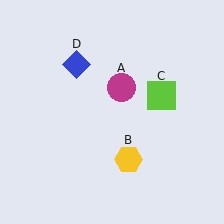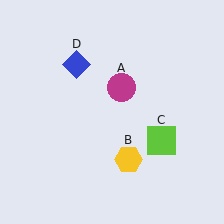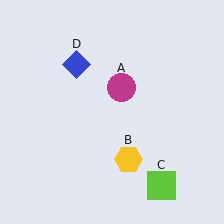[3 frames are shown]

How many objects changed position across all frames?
1 object changed position: lime square (object C).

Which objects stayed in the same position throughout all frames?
Magenta circle (object A) and yellow hexagon (object B) and blue diamond (object D) remained stationary.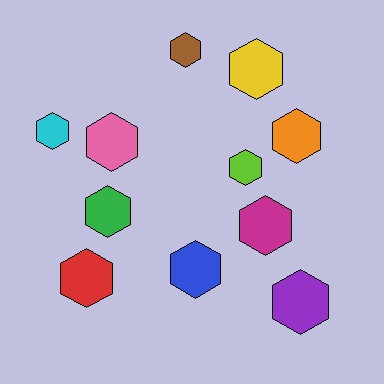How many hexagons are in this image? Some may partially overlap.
There are 11 hexagons.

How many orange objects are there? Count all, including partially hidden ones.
There is 1 orange object.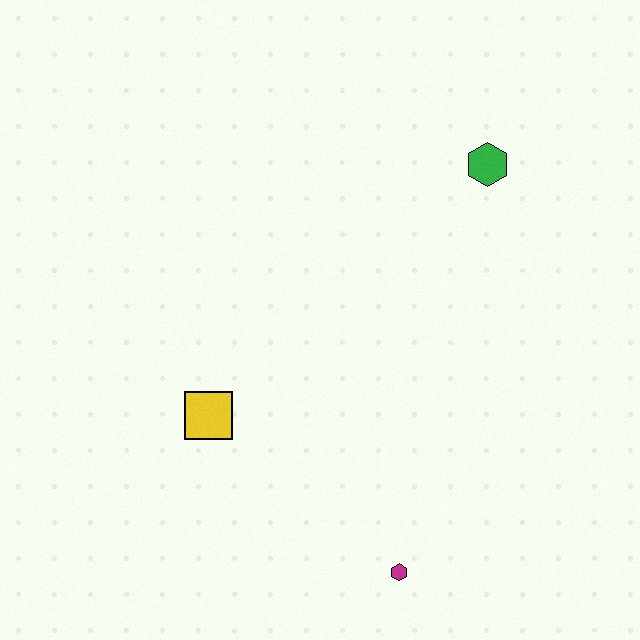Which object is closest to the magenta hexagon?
The yellow square is closest to the magenta hexagon.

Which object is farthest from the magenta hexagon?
The green hexagon is farthest from the magenta hexagon.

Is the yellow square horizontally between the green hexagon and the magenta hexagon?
No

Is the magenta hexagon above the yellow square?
No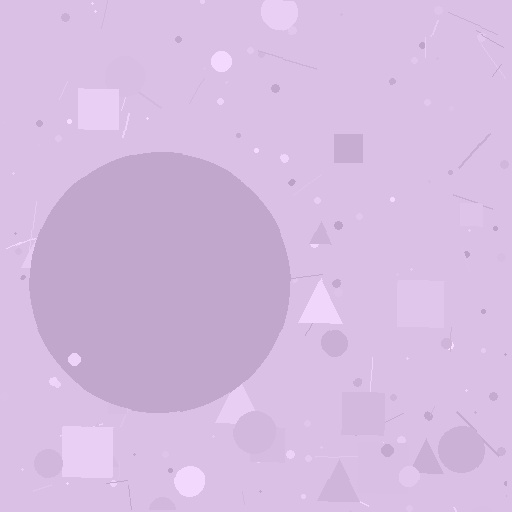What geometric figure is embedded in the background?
A circle is embedded in the background.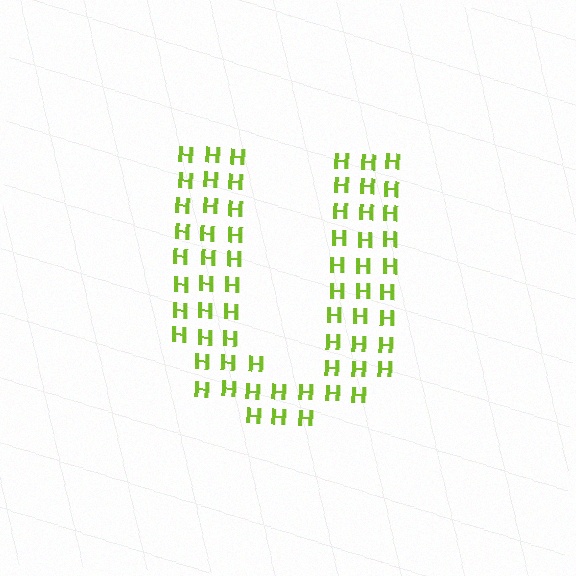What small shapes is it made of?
It is made of small letter H's.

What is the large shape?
The large shape is the letter U.